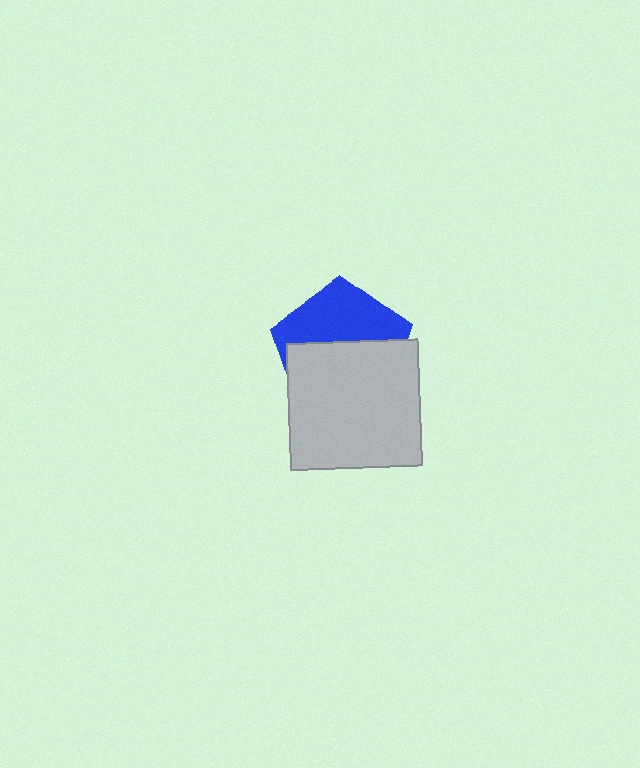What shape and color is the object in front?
The object in front is a light gray rectangle.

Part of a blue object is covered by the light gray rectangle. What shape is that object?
It is a pentagon.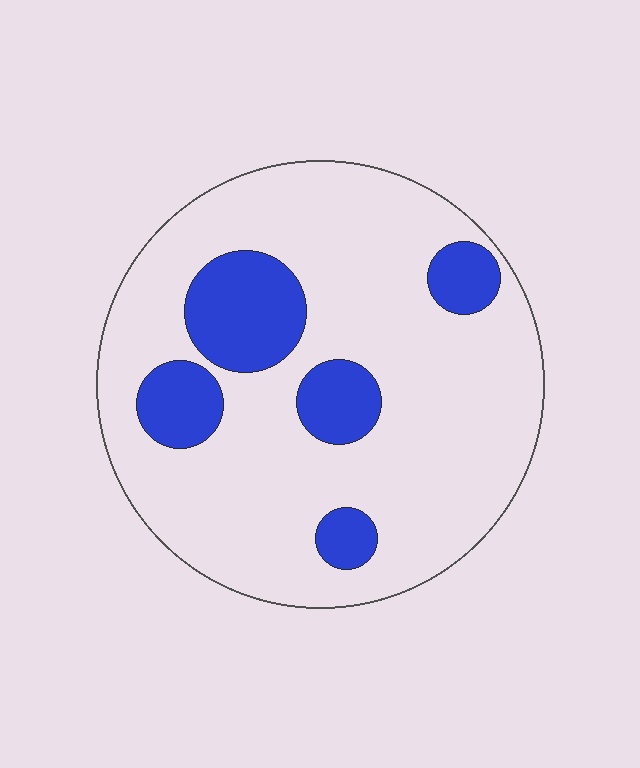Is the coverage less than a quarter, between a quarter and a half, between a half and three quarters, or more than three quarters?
Less than a quarter.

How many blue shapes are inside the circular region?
5.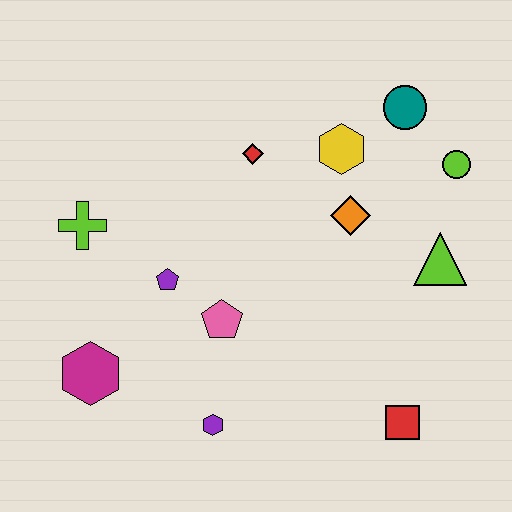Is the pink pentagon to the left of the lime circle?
Yes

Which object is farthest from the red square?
The lime cross is farthest from the red square.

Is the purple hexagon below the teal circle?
Yes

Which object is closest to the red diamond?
The yellow hexagon is closest to the red diamond.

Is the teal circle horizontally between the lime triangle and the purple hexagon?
Yes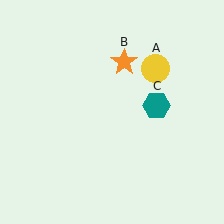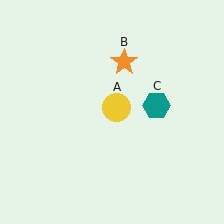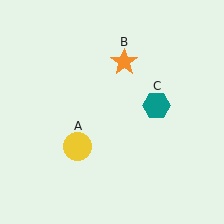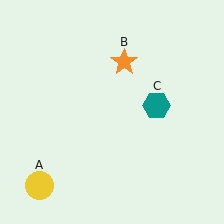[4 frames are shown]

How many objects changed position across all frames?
1 object changed position: yellow circle (object A).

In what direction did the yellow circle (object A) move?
The yellow circle (object A) moved down and to the left.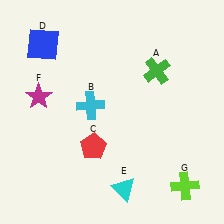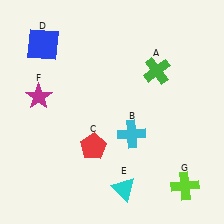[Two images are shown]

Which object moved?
The cyan cross (B) moved right.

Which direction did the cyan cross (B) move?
The cyan cross (B) moved right.